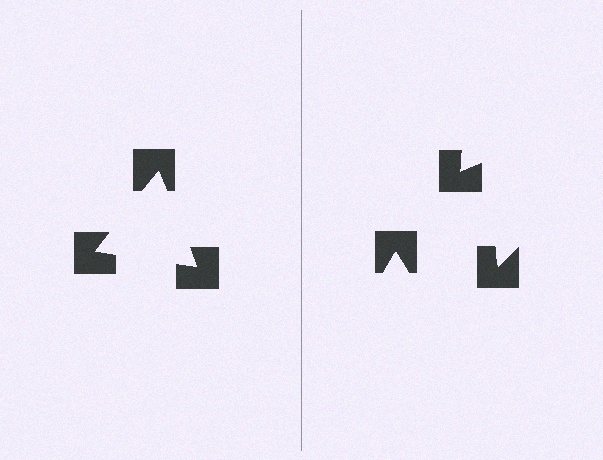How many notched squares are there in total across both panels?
6 — 3 on each side.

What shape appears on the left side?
An illusory triangle.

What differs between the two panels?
The notched squares are positioned identically on both sides; only the wedge orientations differ. On the left they align to a triangle; on the right they are misaligned.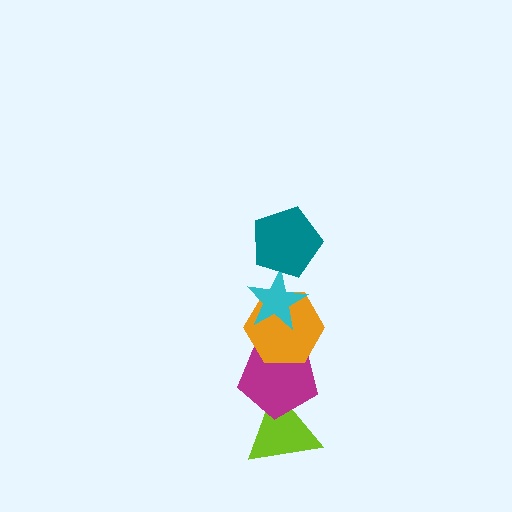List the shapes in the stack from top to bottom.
From top to bottom: the teal pentagon, the cyan star, the orange hexagon, the magenta pentagon, the lime triangle.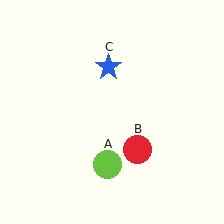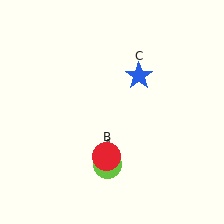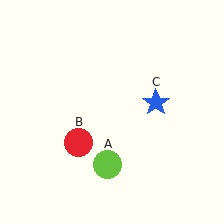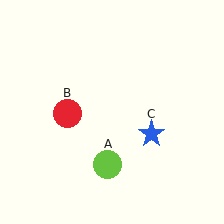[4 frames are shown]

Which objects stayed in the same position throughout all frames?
Lime circle (object A) remained stationary.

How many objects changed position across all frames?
2 objects changed position: red circle (object B), blue star (object C).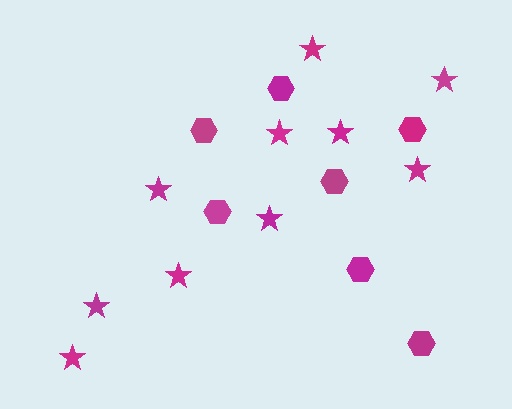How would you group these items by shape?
There are 2 groups: one group of stars (10) and one group of hexagons (7).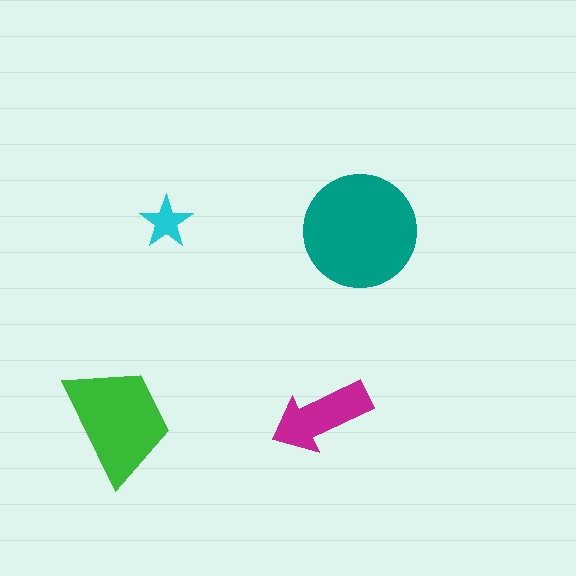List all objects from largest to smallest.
The teal circle, the green trapezoid, the magenta arrow, the cyan star.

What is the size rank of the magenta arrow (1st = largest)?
3rd.